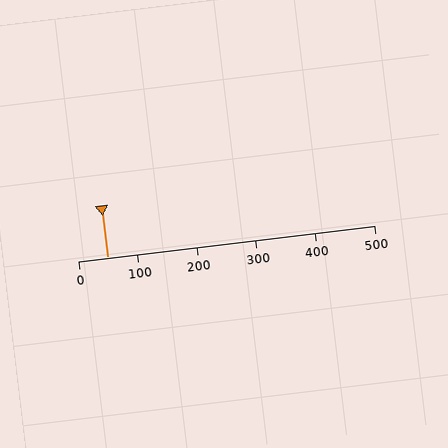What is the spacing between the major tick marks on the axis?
The major ticks are spaced 100 apart.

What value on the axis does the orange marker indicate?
The marker indicates approximately 50.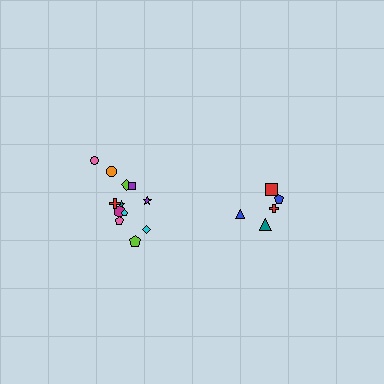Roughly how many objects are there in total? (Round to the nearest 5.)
Roughly 15 objects in total.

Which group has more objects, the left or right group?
The left group.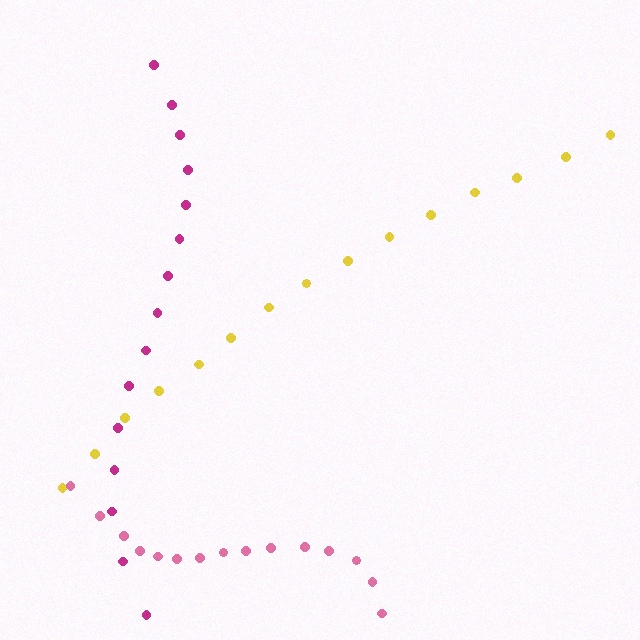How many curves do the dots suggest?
There are 3 distinct paths.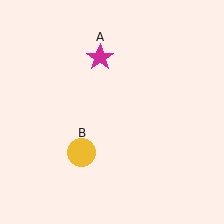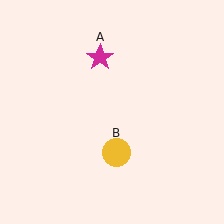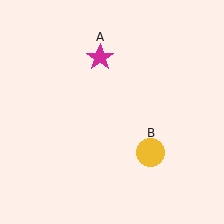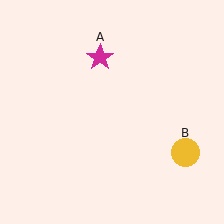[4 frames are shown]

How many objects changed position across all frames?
1 object changed position: yellow circle (object B).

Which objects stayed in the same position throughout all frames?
Magenta star (object A) remained stationary.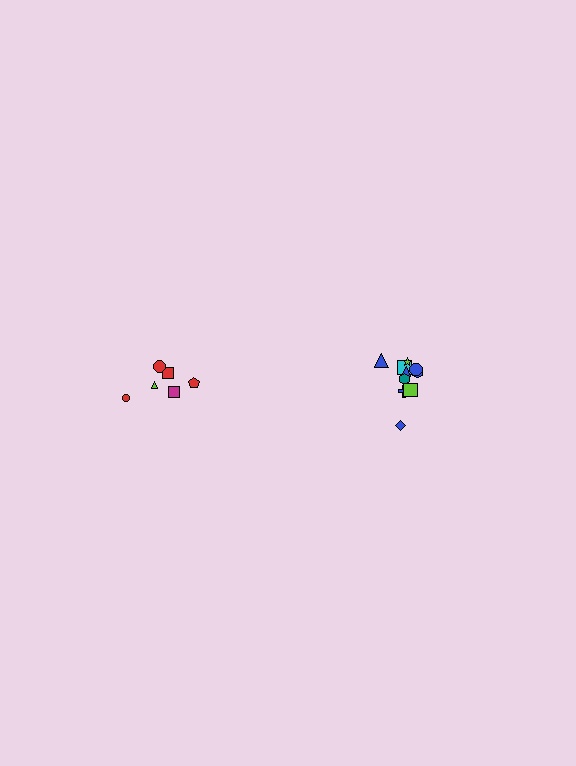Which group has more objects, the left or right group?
The right group.